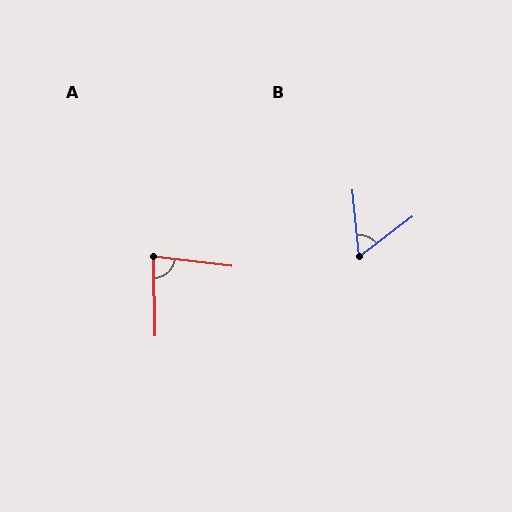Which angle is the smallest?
B, at approximately 59 degrees.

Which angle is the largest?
A, at approximately 82 degrees.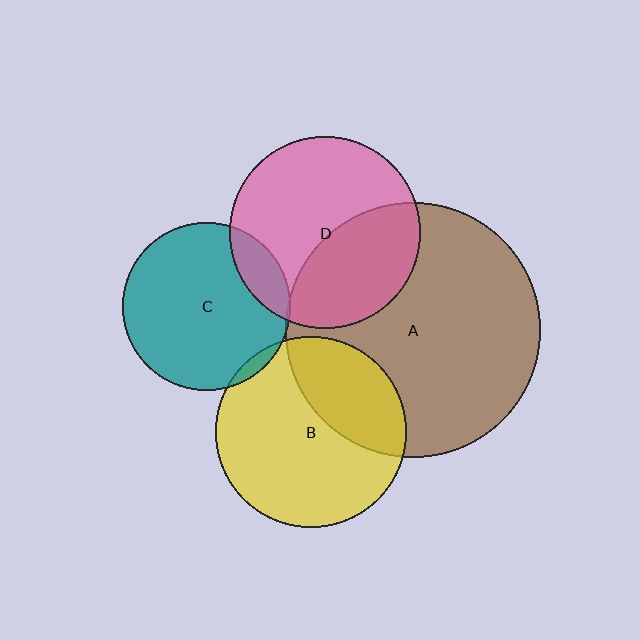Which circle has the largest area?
Circle A (brown).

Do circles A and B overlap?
Yes.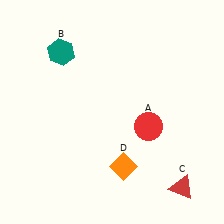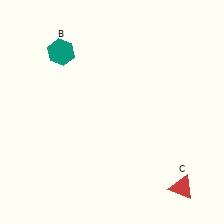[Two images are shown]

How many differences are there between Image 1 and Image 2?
There are 2 differences between the two images.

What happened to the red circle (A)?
The red circle (A) was removed in Image 2. It was in the bottom-right area of Image 1.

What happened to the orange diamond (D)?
The orange diamond (D) was removed in Image 2. It was in the bottom-right area of Image 1.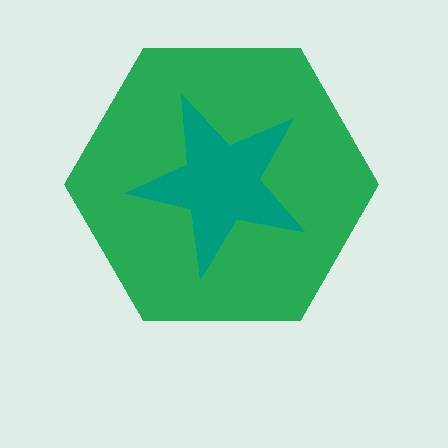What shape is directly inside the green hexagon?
The teal star.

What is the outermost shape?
The green hexagon.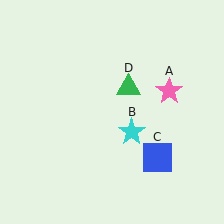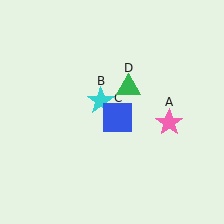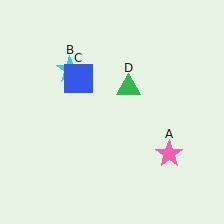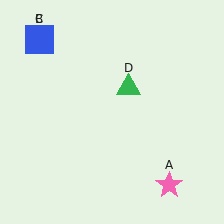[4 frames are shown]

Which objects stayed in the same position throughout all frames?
Green triangle (object D) remained stationary.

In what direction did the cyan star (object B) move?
The cyan star (object B) moved up and to the left.